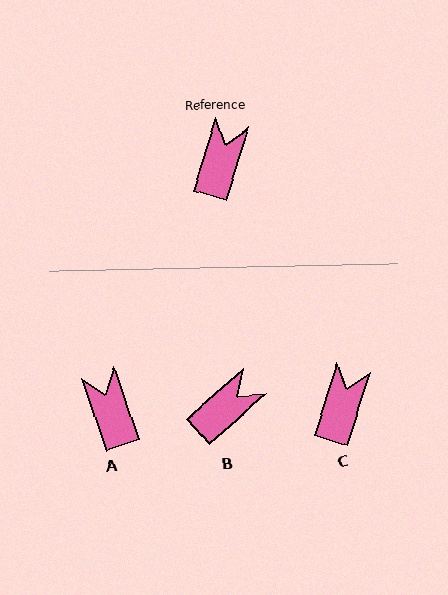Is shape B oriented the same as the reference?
No, it is off by about 31 degrees.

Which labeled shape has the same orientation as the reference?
C.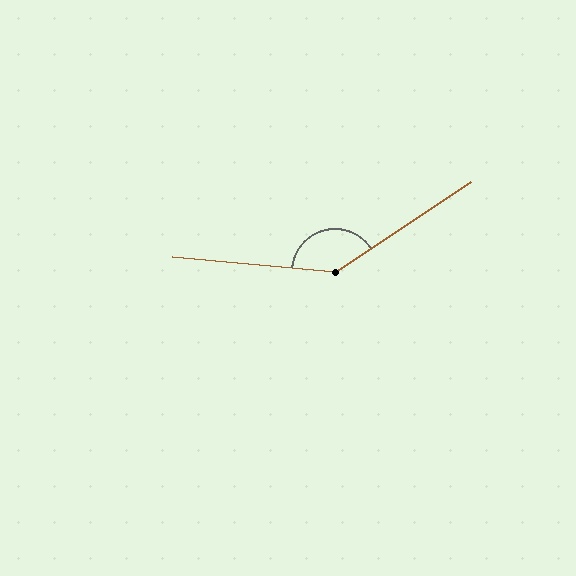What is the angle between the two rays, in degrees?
Approximately 141 degrees.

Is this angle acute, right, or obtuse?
It is obtuse.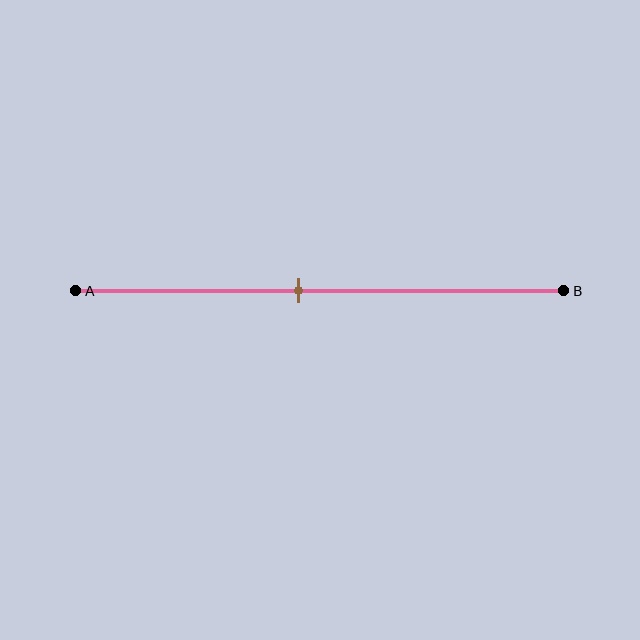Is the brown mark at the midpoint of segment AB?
No, the mark is at about 45% from A, not at the 50% midpoint.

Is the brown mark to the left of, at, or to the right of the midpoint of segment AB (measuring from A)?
The brown mark is to the left of the midpoint of segment AB.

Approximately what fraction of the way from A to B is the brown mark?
The brown mark is approximately 45% of the way from A to B.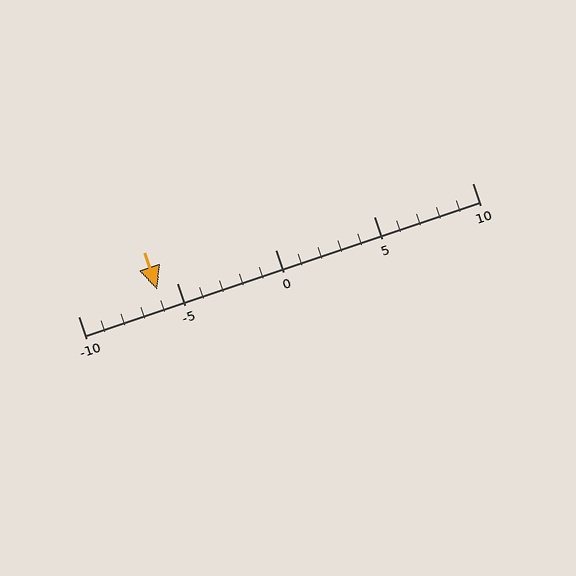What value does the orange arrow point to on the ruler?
The orange arrow points to approximately -6.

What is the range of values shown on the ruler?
The ruler shows values from -10 to 10.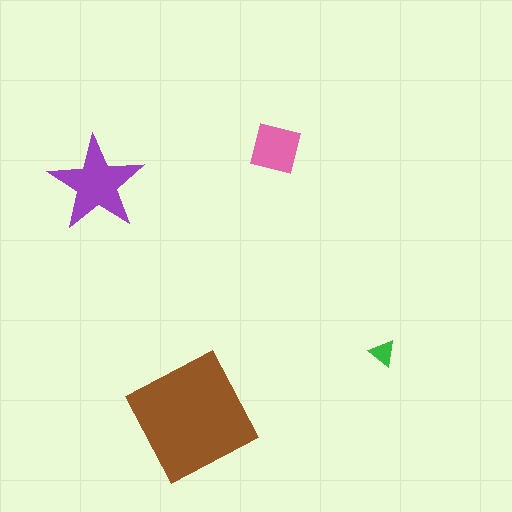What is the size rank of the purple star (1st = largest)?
2nd.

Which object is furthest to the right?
The green triangle is rightmost.